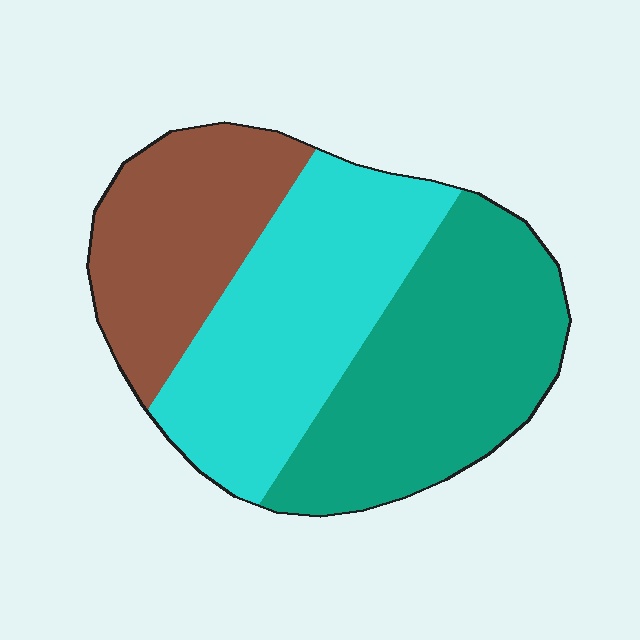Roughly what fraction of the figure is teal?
Teal takes up about three eighths (3/8) of the figure.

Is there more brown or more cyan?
Cyan.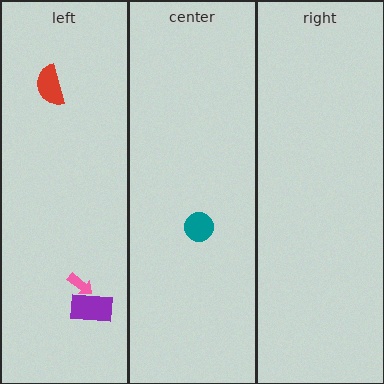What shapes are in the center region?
The teal circle.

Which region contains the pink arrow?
The left region.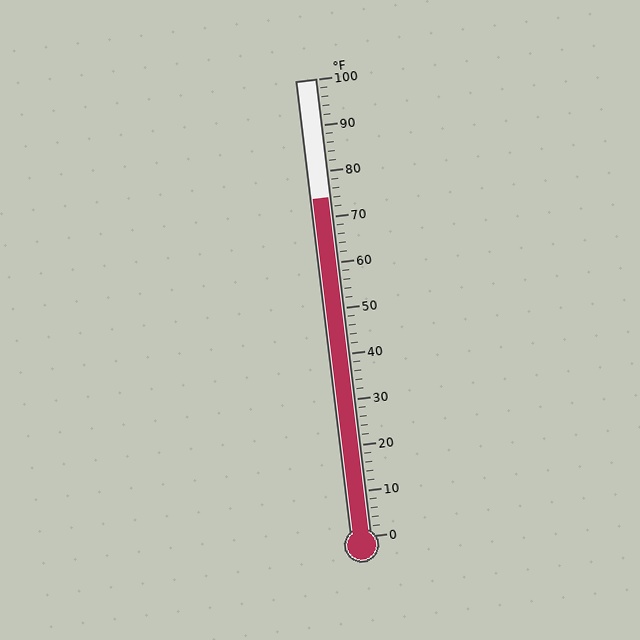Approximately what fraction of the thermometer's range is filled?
The thermometer is filled to approximately 75% of its range.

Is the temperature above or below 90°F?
The temperature is below 90°F.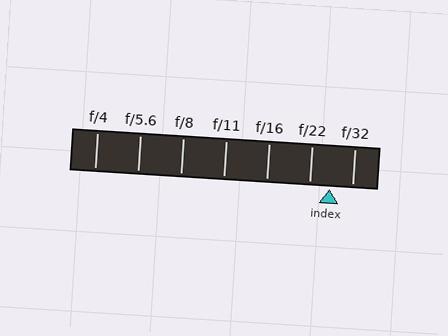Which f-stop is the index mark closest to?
The index mark is closest to f/22.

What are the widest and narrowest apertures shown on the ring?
The widest aperture shown is f/4 and the narrowest is f/32.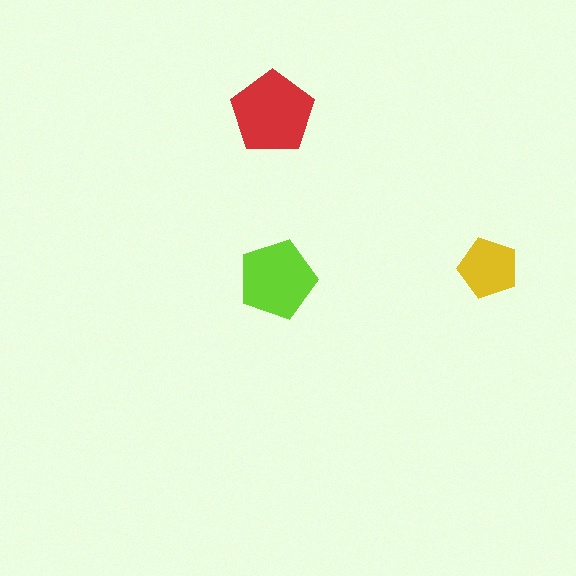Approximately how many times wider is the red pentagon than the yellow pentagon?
About 1.5 times wider.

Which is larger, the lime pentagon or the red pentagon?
The red one.